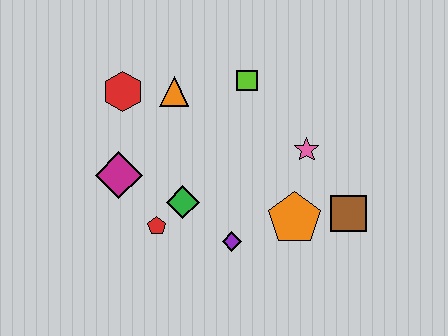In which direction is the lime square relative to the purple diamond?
The lime square is above the purple diamond.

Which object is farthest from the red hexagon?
The brown square is farthest from the red hexagon.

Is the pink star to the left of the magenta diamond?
No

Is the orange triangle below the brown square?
No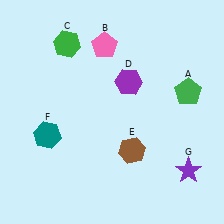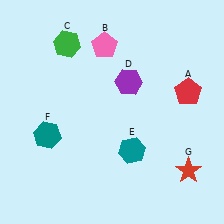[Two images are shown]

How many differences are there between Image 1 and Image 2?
There are 3 differences between the two images.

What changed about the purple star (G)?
In Image 1, G is purple. In Image 2, it changed to red.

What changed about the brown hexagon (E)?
In Image 1, E is brown. In Image 2, it changed to teal.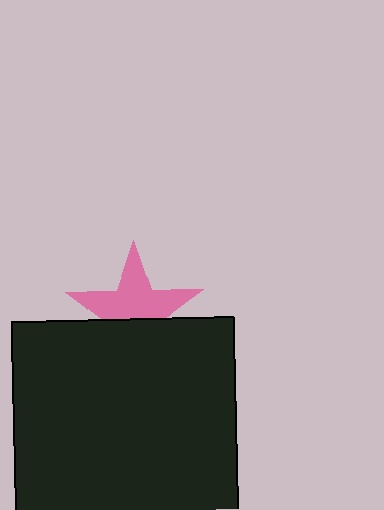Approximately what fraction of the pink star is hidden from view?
Roughly 40% of the pink star is hidden behind the black square.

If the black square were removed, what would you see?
You would see the complete pink star.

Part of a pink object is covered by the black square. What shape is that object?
It is a star.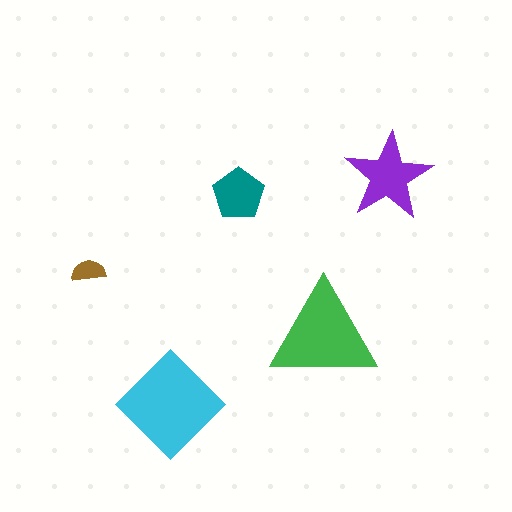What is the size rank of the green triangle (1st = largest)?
2nd.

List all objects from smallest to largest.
The brown semicircle, the teal pentagon, the purple star, the green triangle, the cyan diamond.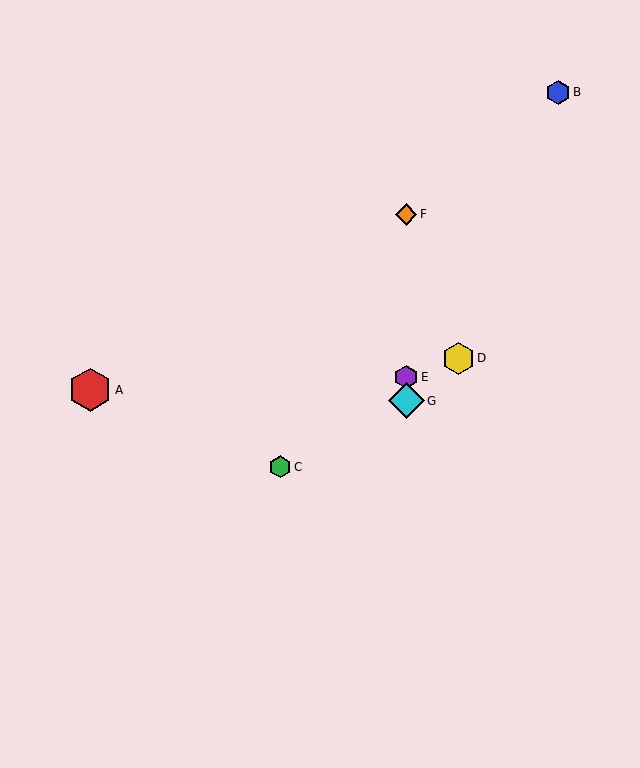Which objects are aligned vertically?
Objects E, F, G are aligned vertically.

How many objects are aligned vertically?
3 objects (E, F, G) are aligned vertically.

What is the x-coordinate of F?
Object F is at x≈406.